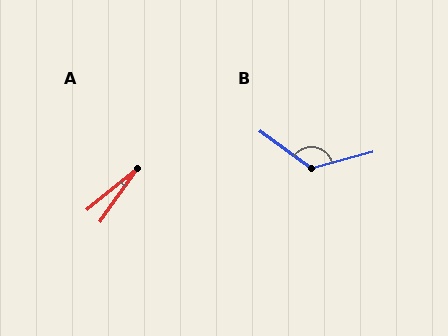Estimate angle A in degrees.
Approximately 16 degrees.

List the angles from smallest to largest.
A (16°), B (129°).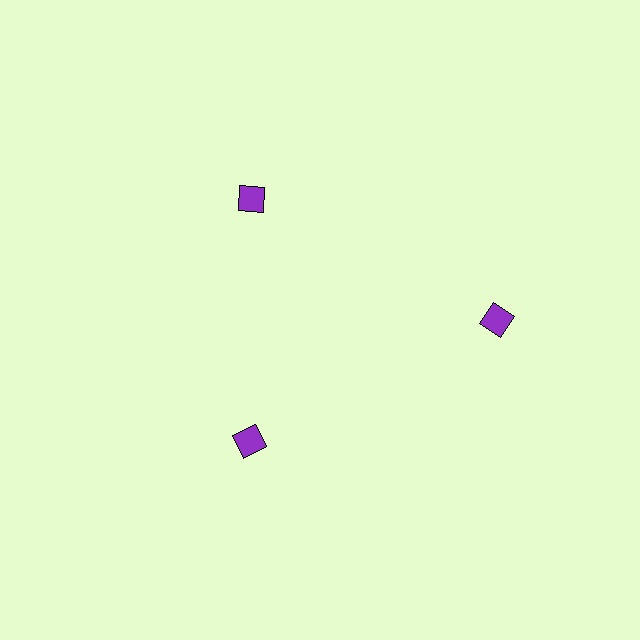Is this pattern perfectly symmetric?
No. The 3 purple squares are arranged in a ring, but one element near the 3 o'clock position is pushed outward from the center, breaking the 3-fold rotational symmetry.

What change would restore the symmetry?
The symmetry would be restored by moving it inward, back onto the ring so that all 3 squares sit at equal angles and equal distance from the center.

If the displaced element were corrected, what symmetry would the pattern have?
It would have 3-fold rotational symmetry — the pattern would map onto itself every 120 degrees.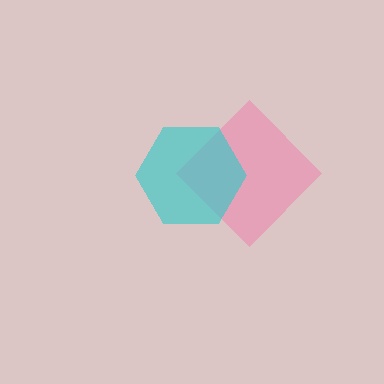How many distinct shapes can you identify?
There are 2 distinct shapes: a pink diamond, a cyan hexagon.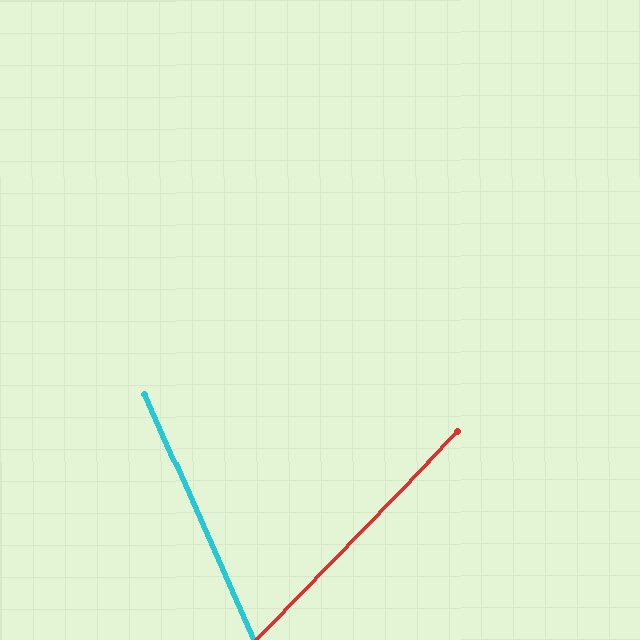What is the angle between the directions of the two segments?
Approximately 68 degrees.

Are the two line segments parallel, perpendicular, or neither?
Neither parallel nor perpendicular — they differ by about 68°.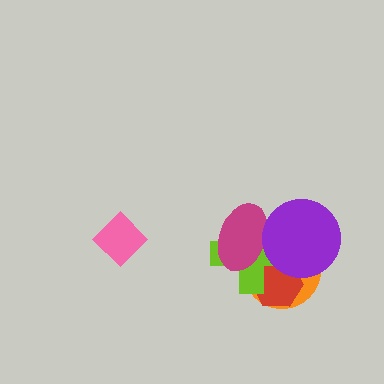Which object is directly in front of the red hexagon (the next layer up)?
The lime cross is directly in front of the red hexagon.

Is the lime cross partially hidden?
Yes, it is partially covered by another shape.